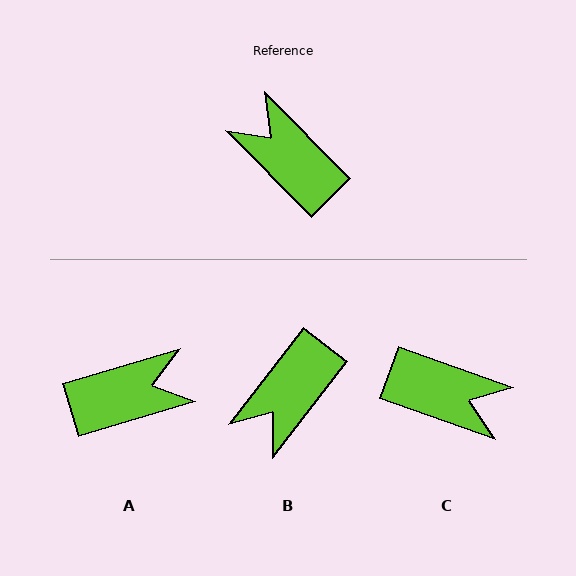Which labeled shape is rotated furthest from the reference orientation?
C, about 155 degrees away.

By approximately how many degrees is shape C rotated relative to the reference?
Approximately 155 degrees clockwise.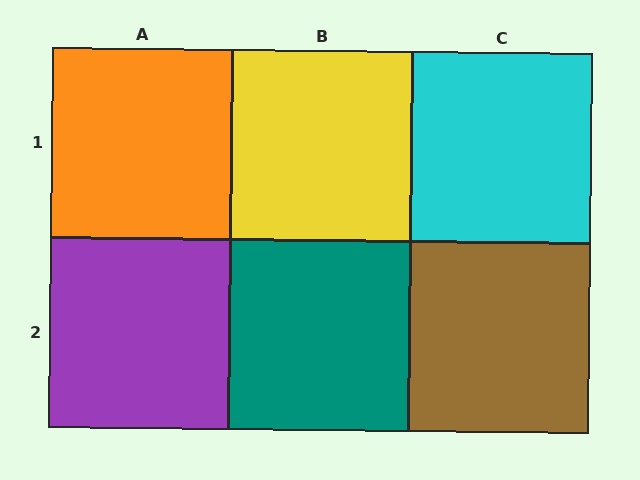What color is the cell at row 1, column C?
Cyan.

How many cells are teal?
1 cell is teal.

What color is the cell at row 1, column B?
Yellow.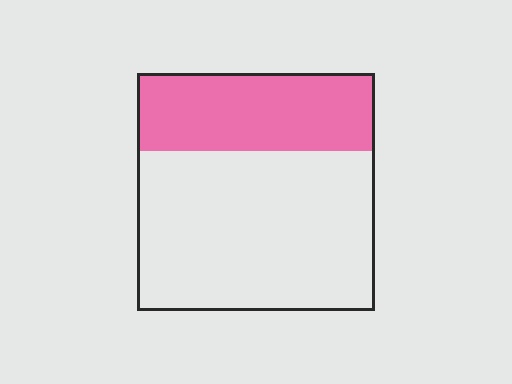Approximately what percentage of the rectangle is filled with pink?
Approximately 35%.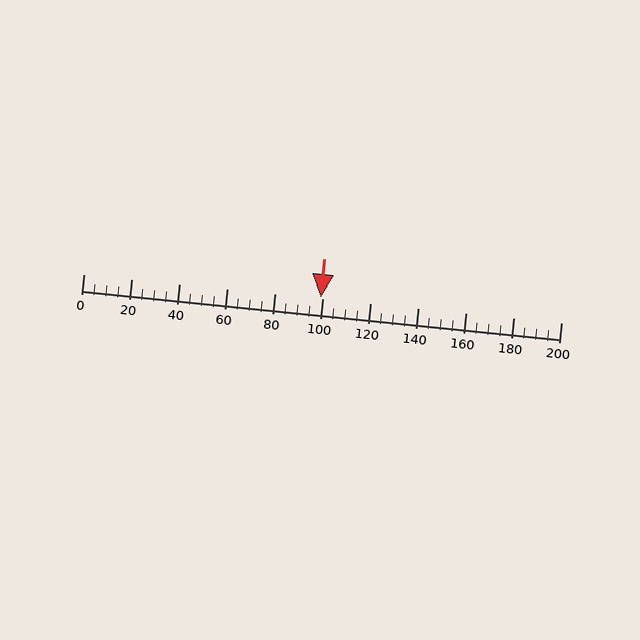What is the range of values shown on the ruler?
The ruler shows values from 0 to 200.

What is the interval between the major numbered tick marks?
The major tick marks are spaced 20 units apart.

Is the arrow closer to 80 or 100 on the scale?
The arrow is closer to 100.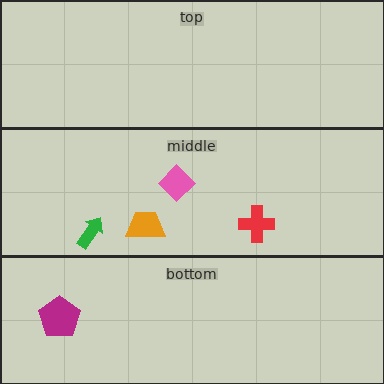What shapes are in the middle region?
The red cross, the orange trapezoid, the pink diamond, the green arrow.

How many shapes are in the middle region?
4.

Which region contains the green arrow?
The middle region.